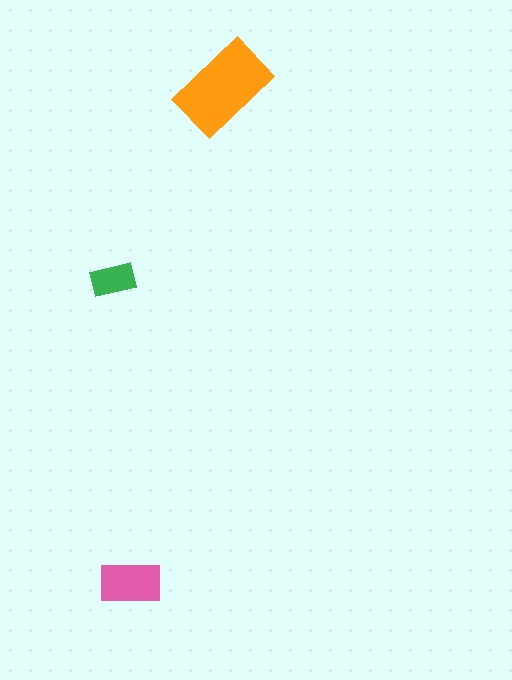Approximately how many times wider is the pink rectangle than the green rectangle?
About 1.5 times wider.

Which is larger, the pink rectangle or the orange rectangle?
The orange one.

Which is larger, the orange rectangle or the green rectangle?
The orange one.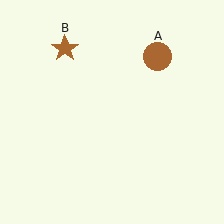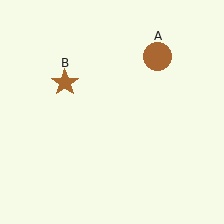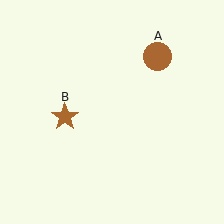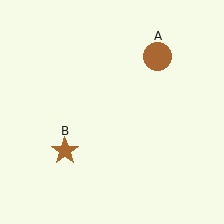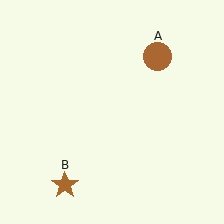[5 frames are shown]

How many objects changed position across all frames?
1 object changed position: brown star (object B).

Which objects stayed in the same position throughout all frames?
Brown circle (object A) remained stationary.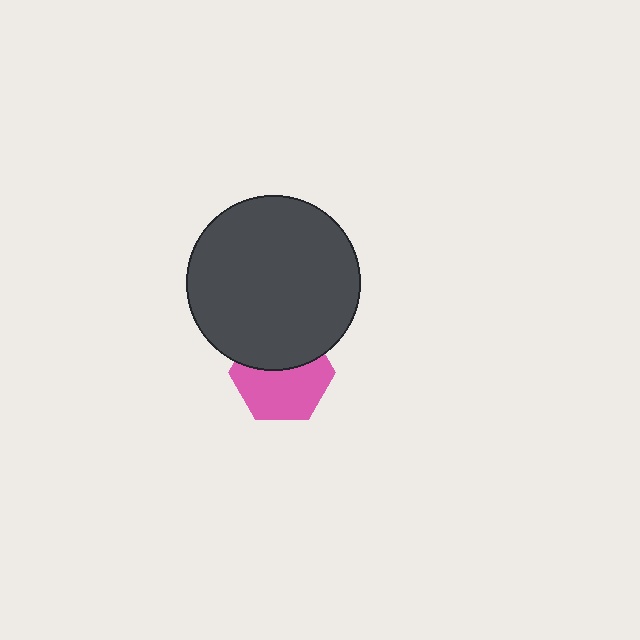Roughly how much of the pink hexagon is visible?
About half of it is visible (roughly 59%).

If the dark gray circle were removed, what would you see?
You would see the complete pink hexagon.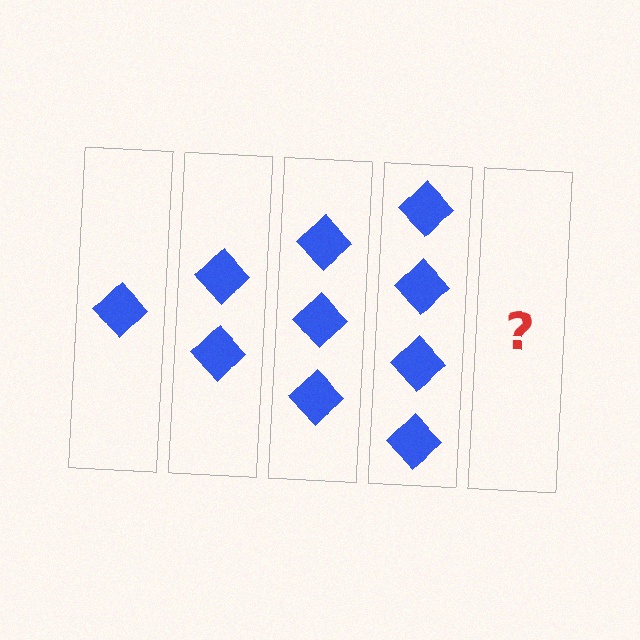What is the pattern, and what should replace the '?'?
The pattern is that each step adds one more diamond. The '?' should be 5 diamonds.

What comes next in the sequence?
The next element should be 5 diamonds.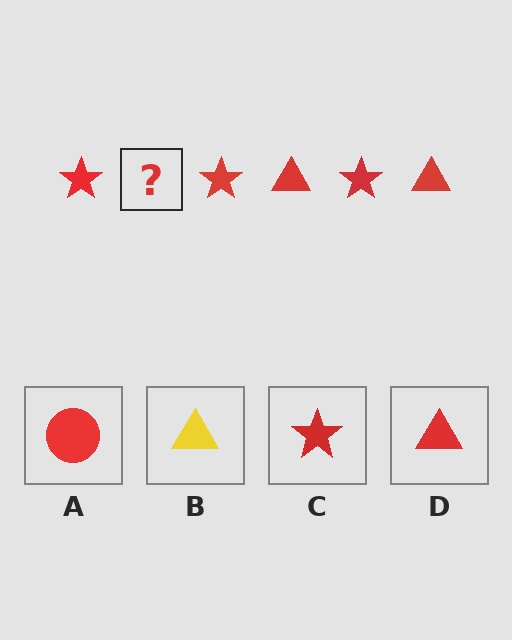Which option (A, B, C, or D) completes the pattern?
D.